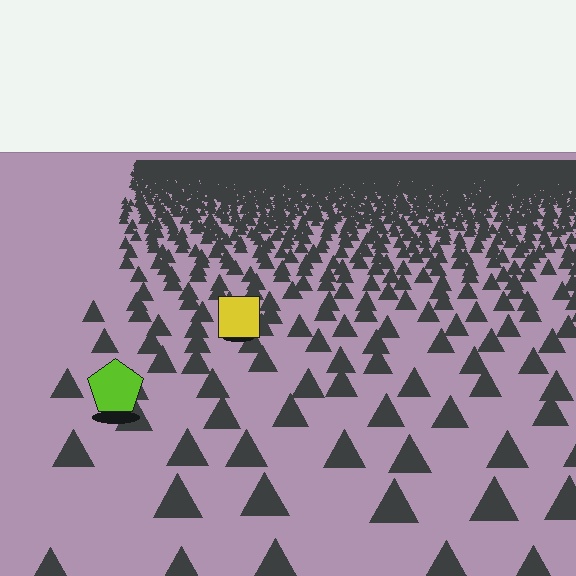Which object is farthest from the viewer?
The yellow square is farthest from the viewer. It appears smaller and the ground texture around it is denser.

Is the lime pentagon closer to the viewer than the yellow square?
Yes. The lime pentagon is closer — you can tell from the texture gradient: the ground texture is coarser near it.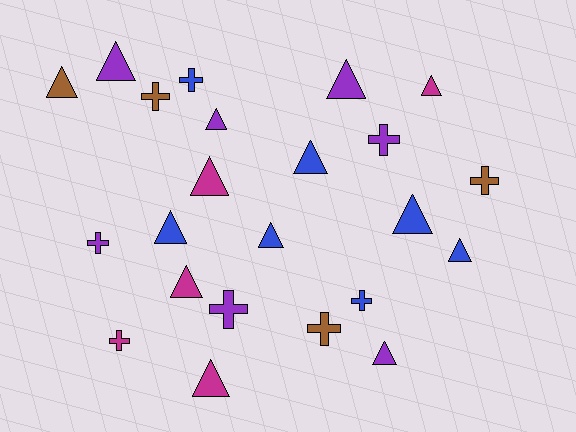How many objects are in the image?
There are 23 objects.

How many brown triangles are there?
There is 1 brown triangle.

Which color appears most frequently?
Purple, with 7 objects.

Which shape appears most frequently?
Triangle, with 14 objects.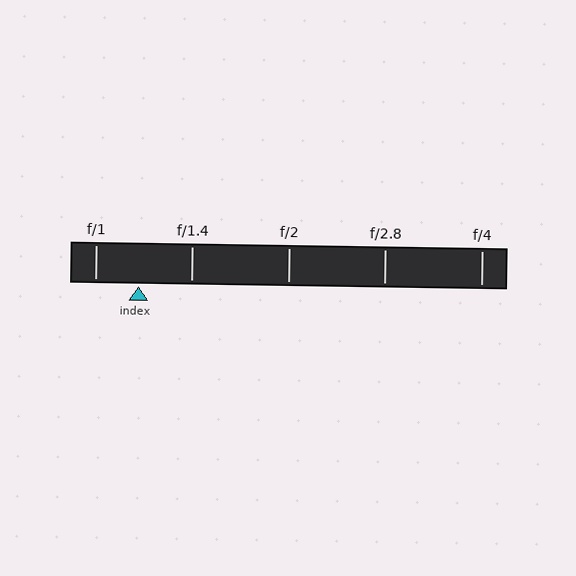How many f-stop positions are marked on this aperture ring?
There are 5 f-stop positions marked.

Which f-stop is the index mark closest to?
The index mark is closest to f/1.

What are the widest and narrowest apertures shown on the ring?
The widest aperture shown is f/1 and the narrowest is f/4.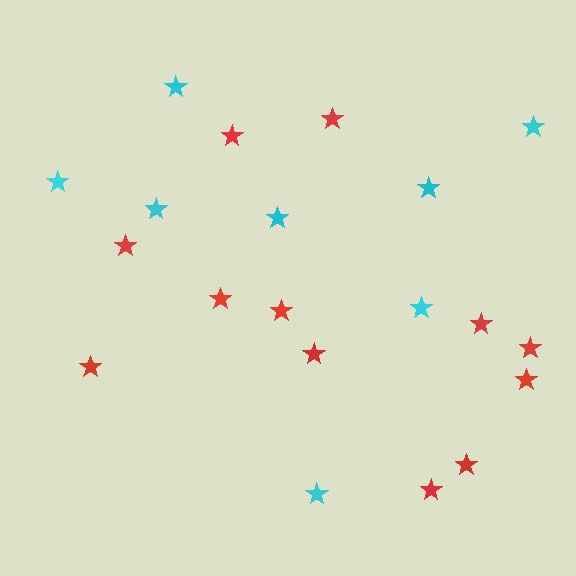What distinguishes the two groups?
There are 2 groups: one group of cyan stars (8) and one group of red stars (12).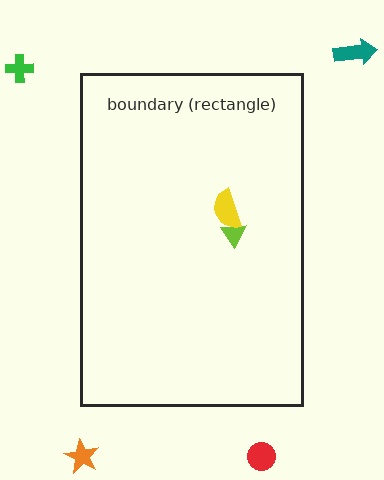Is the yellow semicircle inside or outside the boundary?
Inside.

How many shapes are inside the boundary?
2 inside, 4 outside.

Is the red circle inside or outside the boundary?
Outside.